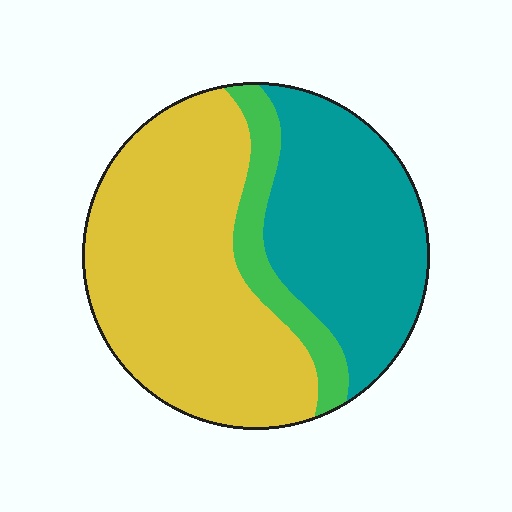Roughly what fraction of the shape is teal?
Teal takes up about three eighths (3/8) of the shape.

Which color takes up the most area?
Yellow, at roughly 55%.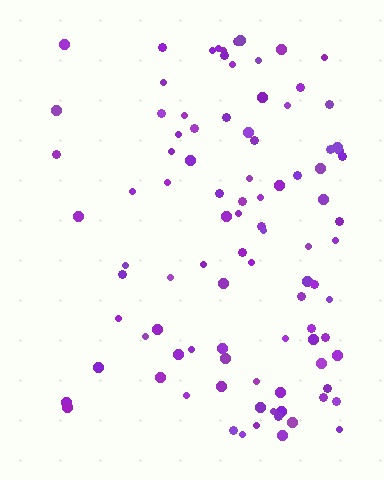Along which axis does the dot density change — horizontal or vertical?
Horizontal.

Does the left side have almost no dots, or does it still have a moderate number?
Still a moderate number, just noticeably fewer than the right.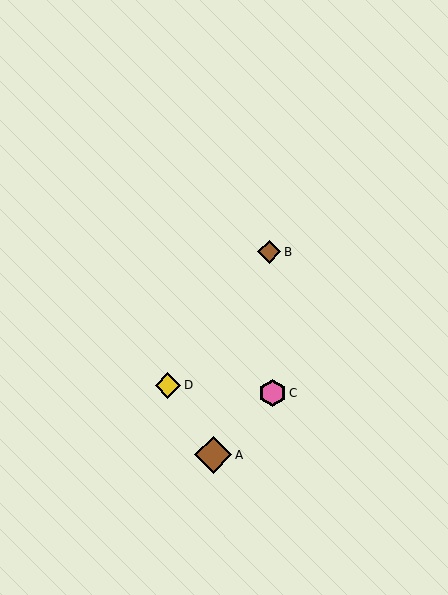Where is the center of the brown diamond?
The center of the brown diamond is at (213, 455).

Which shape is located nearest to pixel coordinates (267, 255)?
The brown diamond (labeled B) at (269, 252) is nearest to that location.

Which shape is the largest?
The brown diamond (labeled A) is the largest.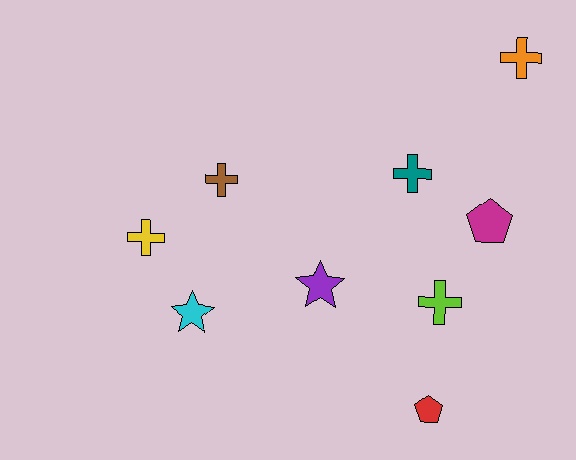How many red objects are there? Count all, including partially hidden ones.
There is 1 red object.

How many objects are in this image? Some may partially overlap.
There are 9 objects.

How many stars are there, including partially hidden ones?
There are 2 stars.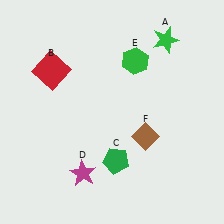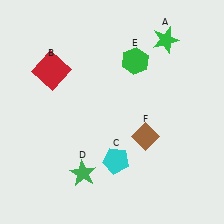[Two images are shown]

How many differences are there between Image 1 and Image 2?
There are 2 differences between the two images.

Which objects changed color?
C changed from green to cyan. D changed from magenta to green.